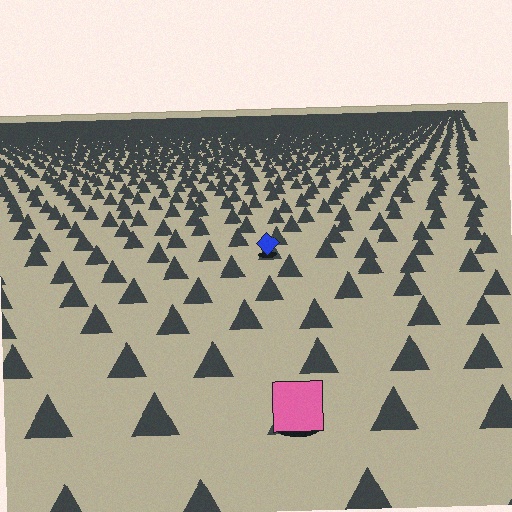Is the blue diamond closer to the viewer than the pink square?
No. The pink square is closer — you can tell from the texture gradient: the ground texture is coarser near it.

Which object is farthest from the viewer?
The blue diamond is farthest from the viewer. It appears smaller and the ground texture around it is denser.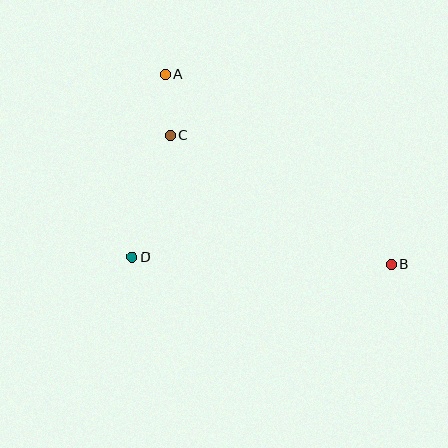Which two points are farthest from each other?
Points A and B are farthest from each other.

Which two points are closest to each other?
Points A and C are closest to each other.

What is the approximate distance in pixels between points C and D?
The distance between C and D is approximately 127 pixels.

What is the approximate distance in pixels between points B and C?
The distance between B and C is approximately 256 pixels.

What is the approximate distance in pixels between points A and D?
The distance between A and D is approximately 186 pixels.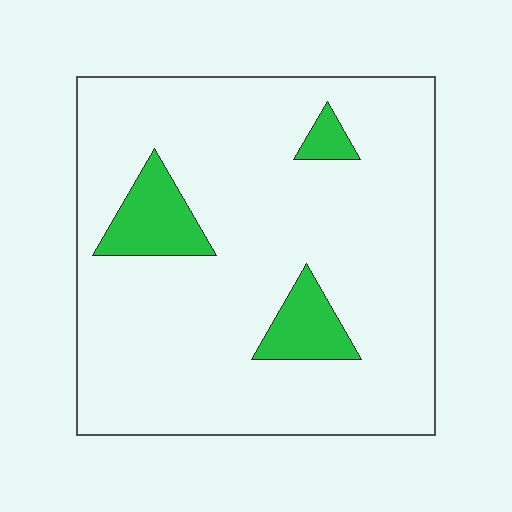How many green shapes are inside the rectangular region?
3.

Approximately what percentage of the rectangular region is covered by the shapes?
Approximately 10%.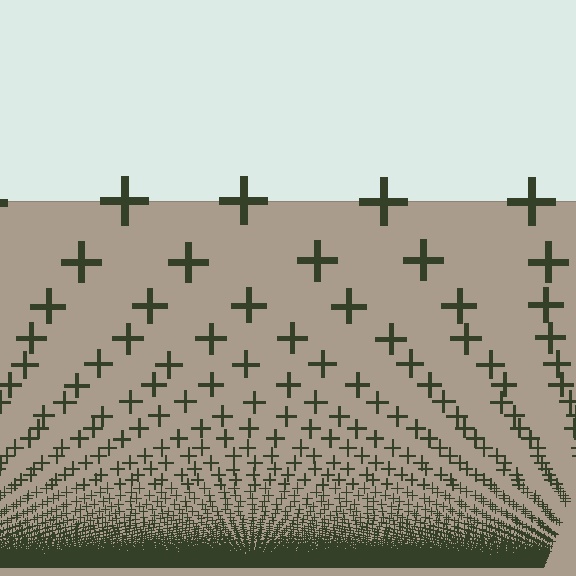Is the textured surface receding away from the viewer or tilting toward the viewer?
The surface appears to tilt toward the viewer. Texture elements get larger and sparser toward the top.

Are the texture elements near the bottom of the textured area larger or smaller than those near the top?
Smaller. The gradient is inverted — elements near the bottom are smaller and denser.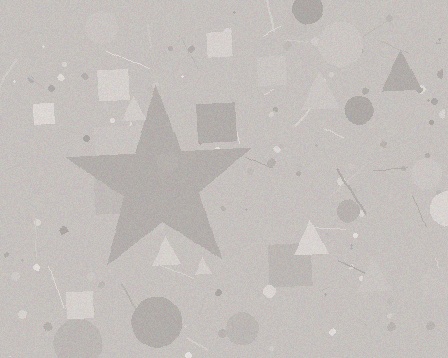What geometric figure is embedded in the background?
A star is embedded in the background.